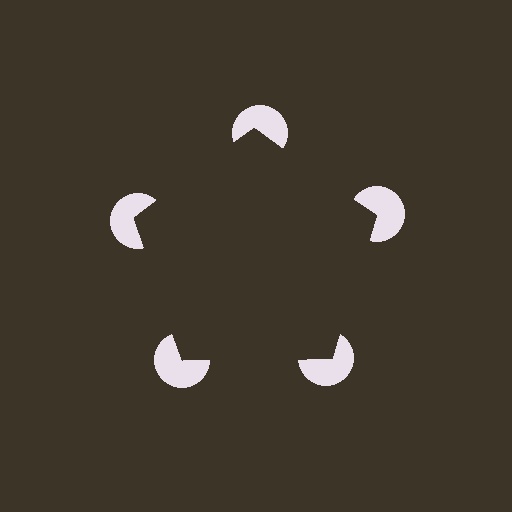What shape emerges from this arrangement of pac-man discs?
An illusory pentagon — its edges are inferred from the aligned wedge cuts in the pac-man discs, not physically drawn.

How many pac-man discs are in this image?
There are 5 — one at each vertex of the illusory pentagon.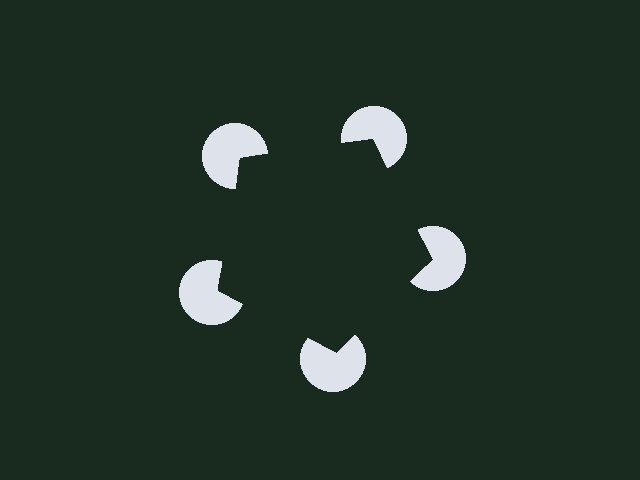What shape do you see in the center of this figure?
An illusory pentagon — its edges are inferred from the aligned wedge cuts in the pac-man discs, not physically drawn.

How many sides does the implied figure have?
5 sides.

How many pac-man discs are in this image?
There are 5 — one at each vertex of the illusory pentagon.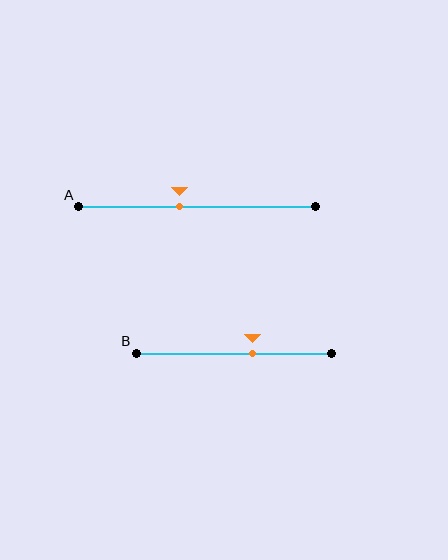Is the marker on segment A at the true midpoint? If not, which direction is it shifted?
No, the marker on segment A is shifted to the left by about 7% of the segment length.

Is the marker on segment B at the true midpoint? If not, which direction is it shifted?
No, the marker on segment B is shifted to the right by about 10% of the segment length.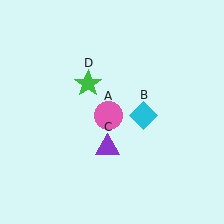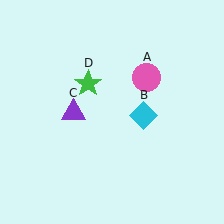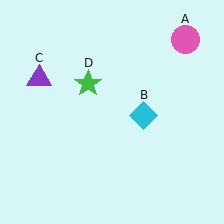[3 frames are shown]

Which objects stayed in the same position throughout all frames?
Cyan diamond (object B) and green star (object D) remained stationary.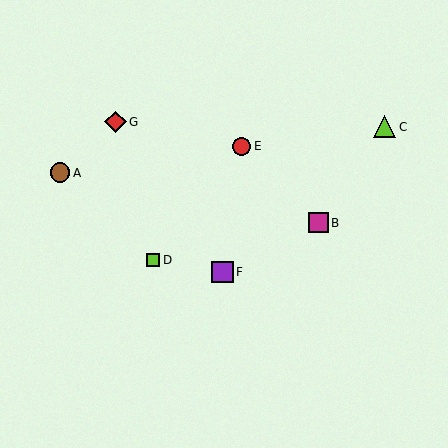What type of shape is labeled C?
Shape C is a lime triangle.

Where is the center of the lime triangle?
The center of the lime triangle is at (385, 127).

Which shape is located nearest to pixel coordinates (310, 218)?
The magenta square (labeled B) at (318, 223) is nearest to that location.